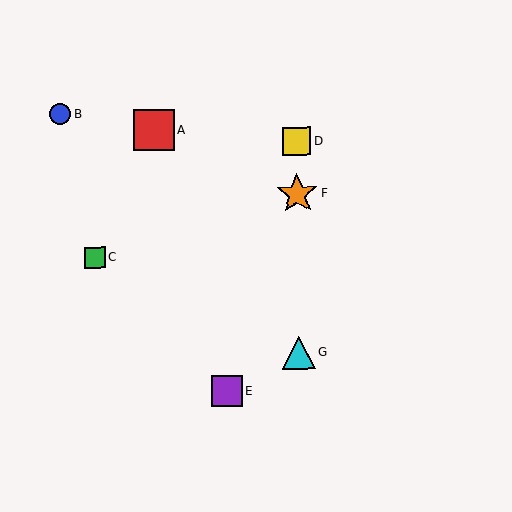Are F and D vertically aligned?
Yes, both are at x≈297.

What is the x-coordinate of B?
Object B is at x≈60.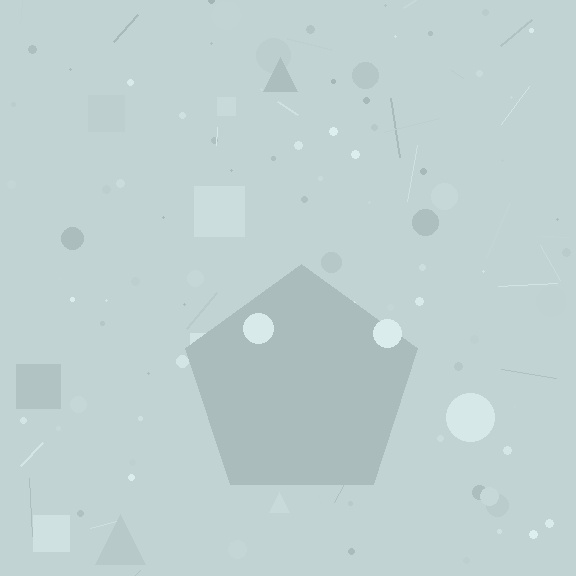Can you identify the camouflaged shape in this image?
The camouflaged shape is a pentagon.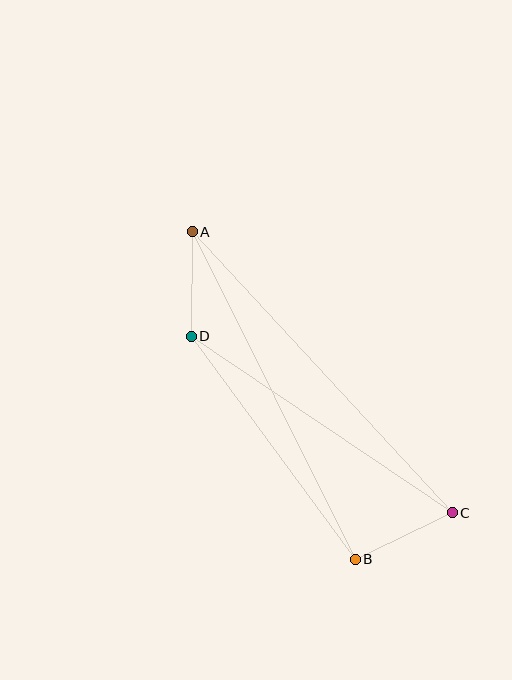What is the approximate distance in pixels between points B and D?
The distance between B and D is approximately 277 pixels.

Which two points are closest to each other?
Points A and D are closest to each other.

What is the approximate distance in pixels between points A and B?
The distance between A and B is approximately 365 pixels.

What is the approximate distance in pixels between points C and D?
The distance between C and D is approximately 315 pixels.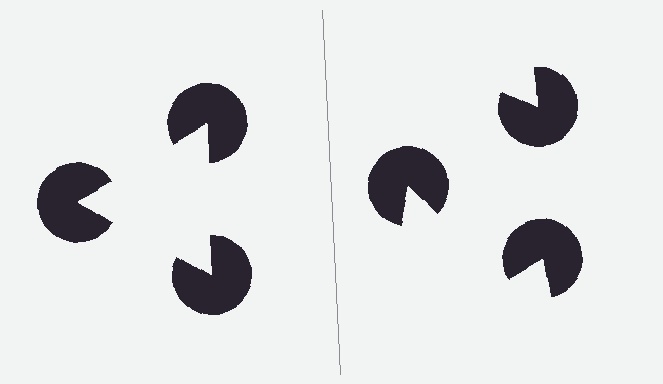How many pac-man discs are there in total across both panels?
6 — 3 on each side.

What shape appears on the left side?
An illusory triangle.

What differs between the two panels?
The pac-man discs are positioned identically on both sides; only the wedge orientations differ. On the left they align to a triangle; on the right they are misaligned.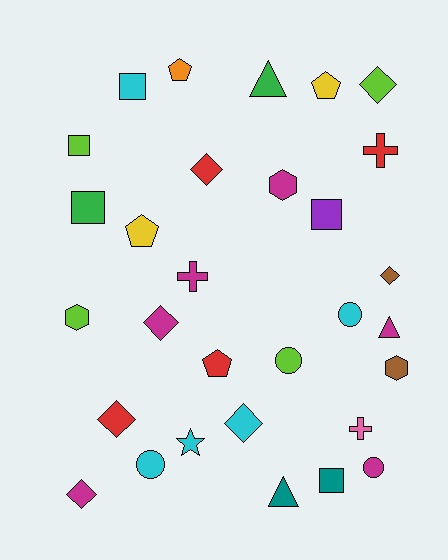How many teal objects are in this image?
There are 2 teal objects.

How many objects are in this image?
There are 30 objects.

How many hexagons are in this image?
There are 3 hexagons.